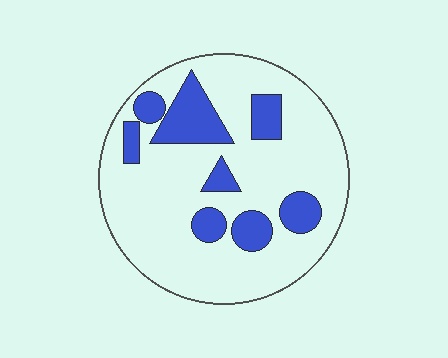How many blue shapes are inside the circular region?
8.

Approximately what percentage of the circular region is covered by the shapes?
Approximately 20%.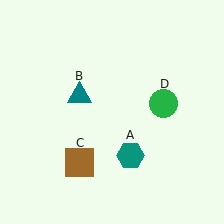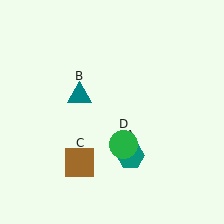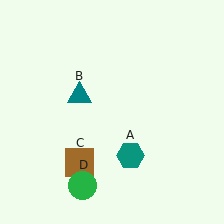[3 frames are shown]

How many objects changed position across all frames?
1 object changed position: green circle (object D).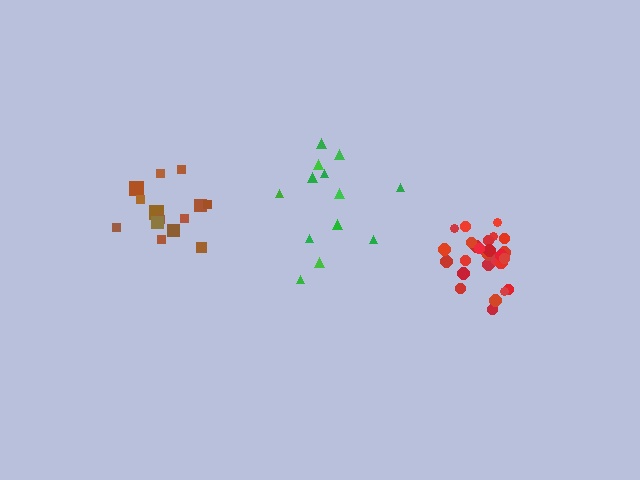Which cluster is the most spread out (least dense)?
Green.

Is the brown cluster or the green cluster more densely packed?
Brown.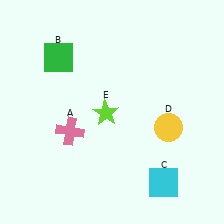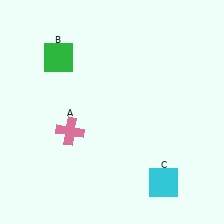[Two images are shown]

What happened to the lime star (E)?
The lime star (E) was removed in Image 2. It was in the bottom-left area of Image 1.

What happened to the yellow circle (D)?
The yellow circle (D) was removed in Image 2. It was in the bottom-right area of Image 1.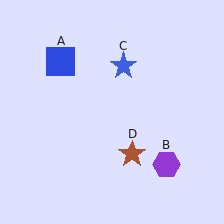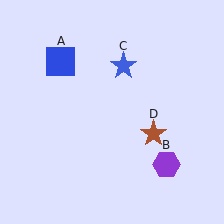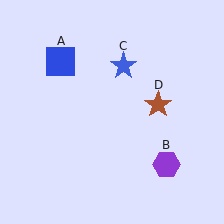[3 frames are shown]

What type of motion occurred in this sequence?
The brown star (object D) rotated counterclockwise around the center of the scene.